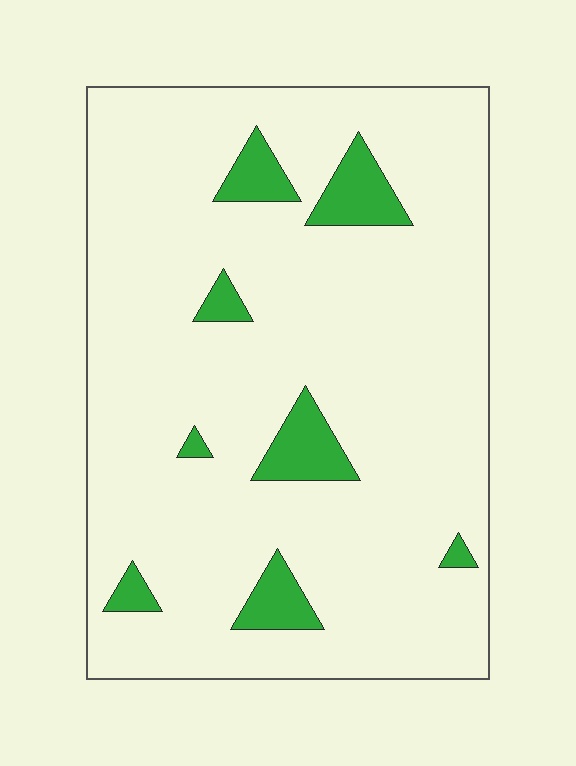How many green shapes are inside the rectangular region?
8.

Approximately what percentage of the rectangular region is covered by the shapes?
Approximately 10%.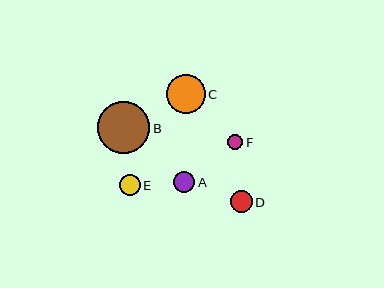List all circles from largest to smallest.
From largest to smallest: B, C, D, A, E, F.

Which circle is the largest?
Circle B is the largest with a size of approximately 52 pixels.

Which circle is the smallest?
Circle F is the smallest with a size of approximately 15 pixels.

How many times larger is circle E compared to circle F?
Circle E is approximately 1.3 times the size of circle F.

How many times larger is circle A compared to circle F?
Circle A is approximately 1.4 times the size of circle F.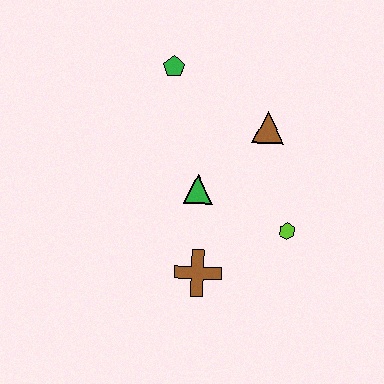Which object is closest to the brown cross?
The green triangle is closest to the brown cross.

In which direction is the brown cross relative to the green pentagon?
The brown cross is below the green pentagon.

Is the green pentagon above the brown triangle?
Yes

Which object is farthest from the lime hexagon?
The green pentagon is farthest from the lime hexagon.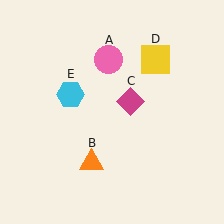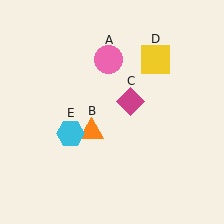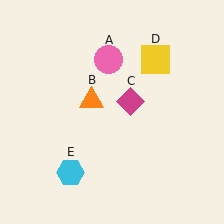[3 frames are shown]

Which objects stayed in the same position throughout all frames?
Pink circle (object A) and magenta diamond (object C) and yellow square (object D) remained stationary.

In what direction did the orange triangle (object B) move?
The orange triangle (object B) moved up.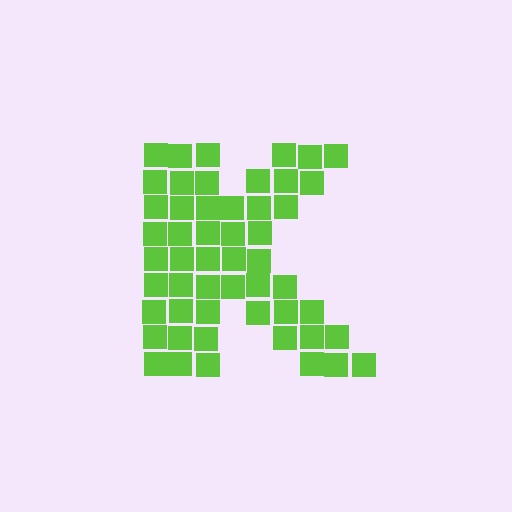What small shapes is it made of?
It is made of small squares.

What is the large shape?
The large shape is the letter K.